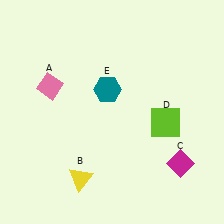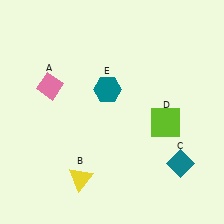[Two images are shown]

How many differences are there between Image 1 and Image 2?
There is 1 difference between the two images.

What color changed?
The diamond (C) changed from magenta in Image 1 to teal in Image 2.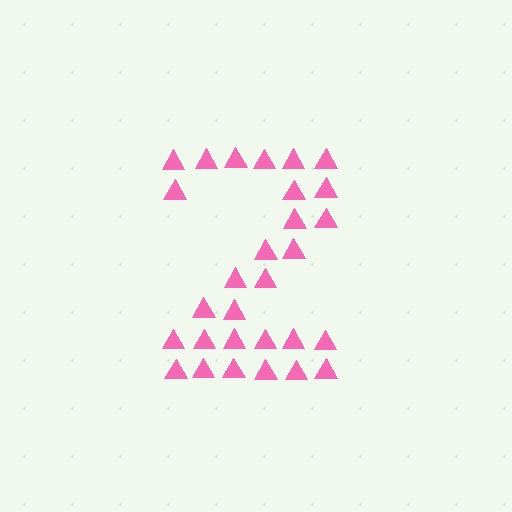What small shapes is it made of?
It is made of small triangles.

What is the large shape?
The large shape is the digit 2.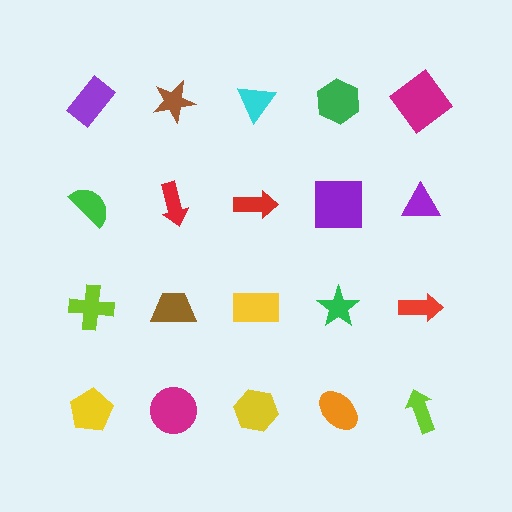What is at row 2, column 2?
A red arrow.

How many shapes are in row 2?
5 shapes.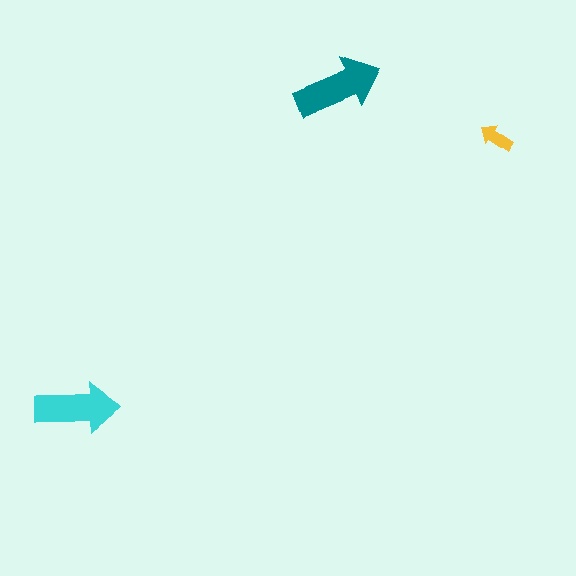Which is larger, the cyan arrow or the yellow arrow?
The cyan one.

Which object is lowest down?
The cyan arrow is bottommost.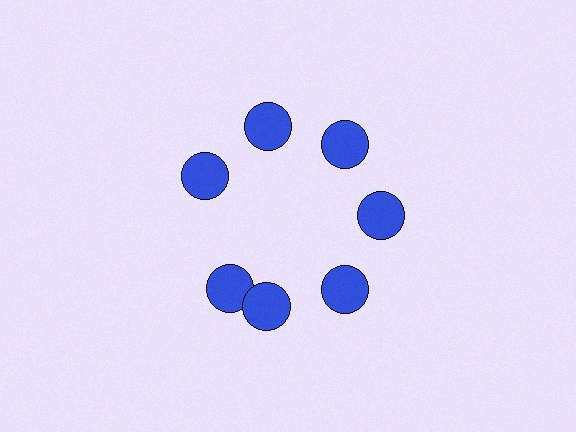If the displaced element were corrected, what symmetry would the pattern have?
It would have 7-fold rotational symmetry — the pattern would map onto itself every 51 degrees.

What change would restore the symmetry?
The symmetry would be restored by rotating it back into even spacing with its neighbors so that all 7 circles sit at equal angles and equal distance from the center.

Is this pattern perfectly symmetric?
No. The 7 blue circles are arranged in a ring, but one element near the 8 o'clock position is rotated out of alignment along the ring, breaking the 7-fold rotational symmetry.